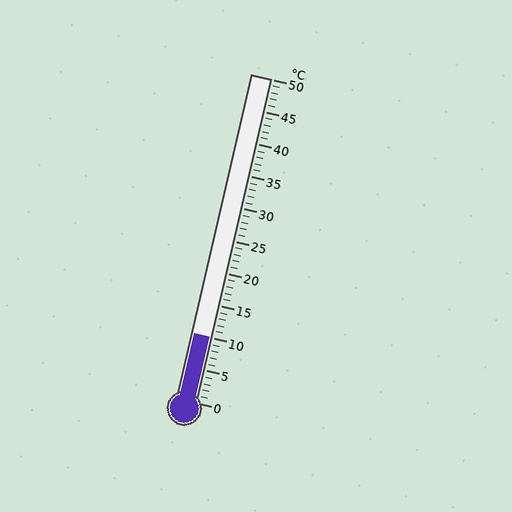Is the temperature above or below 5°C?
The temperature is above 5°C.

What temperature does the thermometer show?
The thermometer shows approximately 10°C.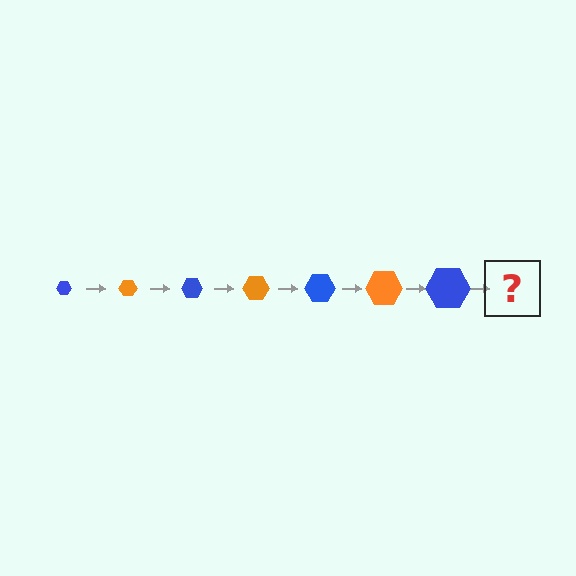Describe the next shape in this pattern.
It should be an orange hexagon, larger than the previous one.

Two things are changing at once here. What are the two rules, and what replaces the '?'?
The two rules are that the hexagon grows larger each step and the color cycles through blue and orange. The '?' should be an orange hexagon, larger than the previous one.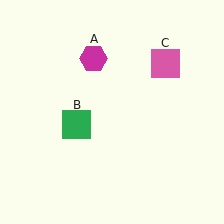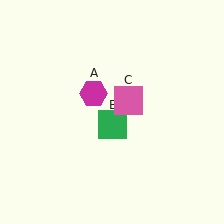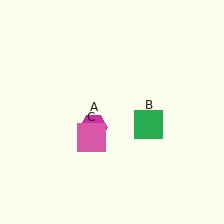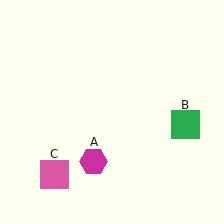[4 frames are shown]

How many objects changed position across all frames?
3 objects changed position: magenta hexagon (object A), green square (object B), pink square (object C).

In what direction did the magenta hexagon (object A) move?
The magenta hexagon (object A) moved down.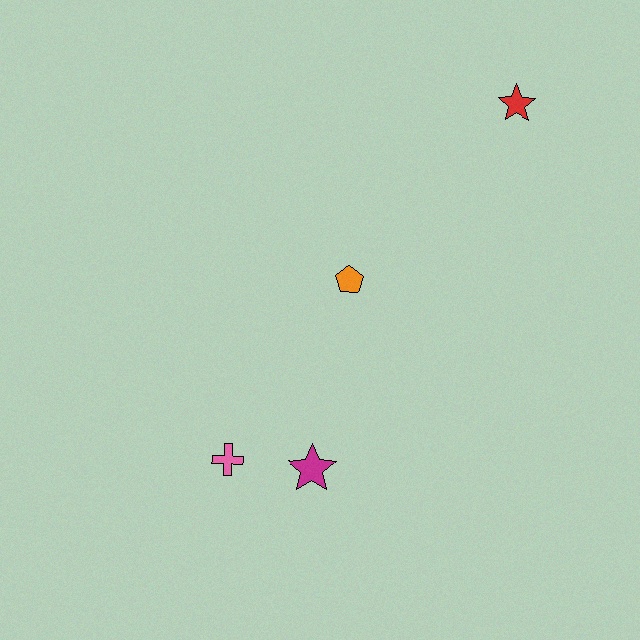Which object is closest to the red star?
The orange pentagon is closest to the red star.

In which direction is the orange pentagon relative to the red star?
The orange pentagon is below the red star.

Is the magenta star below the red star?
Yes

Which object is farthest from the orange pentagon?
The red star is farthest from the orange pentagon.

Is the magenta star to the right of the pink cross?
Yes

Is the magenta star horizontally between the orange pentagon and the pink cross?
Yes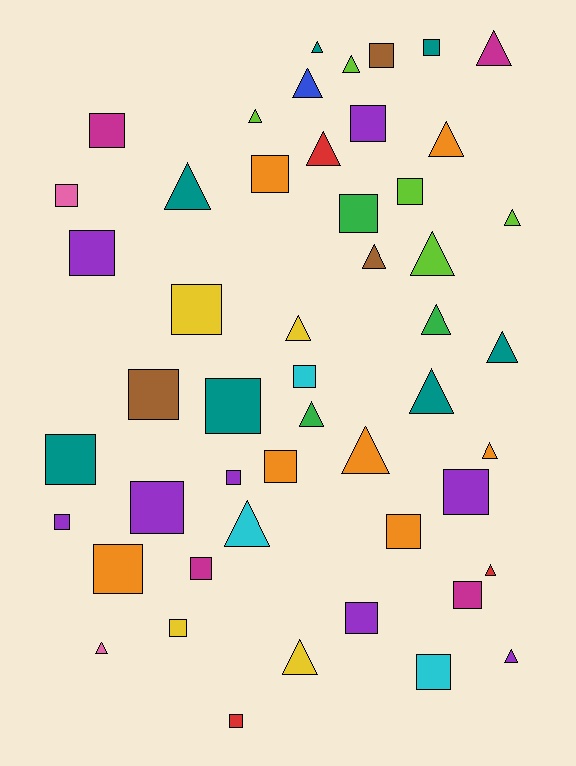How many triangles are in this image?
There are 23 triangles.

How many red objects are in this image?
There are 3 red objects.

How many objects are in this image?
There are 50 objects.